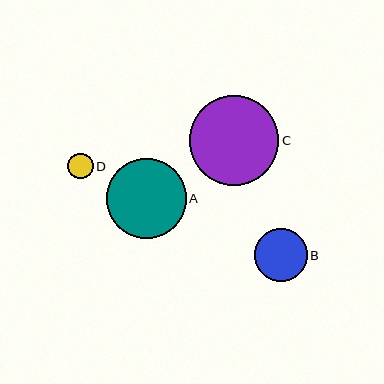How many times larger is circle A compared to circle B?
Circle A is approximately 1.5 times the size of circle B.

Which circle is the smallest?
Circle D is the smallest with a size of approximately 26 pixels.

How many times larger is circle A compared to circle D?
Circle A is approximately 3.1 times the size of circle D.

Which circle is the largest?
Circle C is the largest with a size of approximately 90 pixels.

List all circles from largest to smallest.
From largest to smallest: C, A, B, D.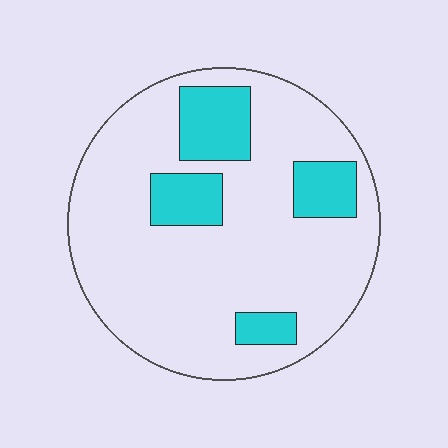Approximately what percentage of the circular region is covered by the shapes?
Approximately 20%.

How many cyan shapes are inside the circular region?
4.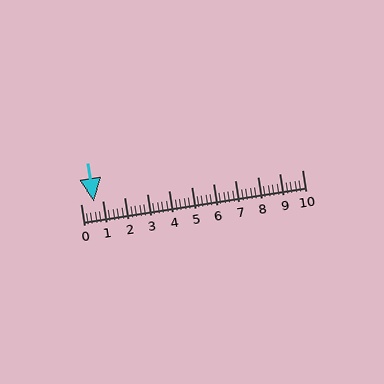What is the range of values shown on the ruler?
The ruler shows values from 0 to 10.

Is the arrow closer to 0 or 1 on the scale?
The arrow is closer to 1.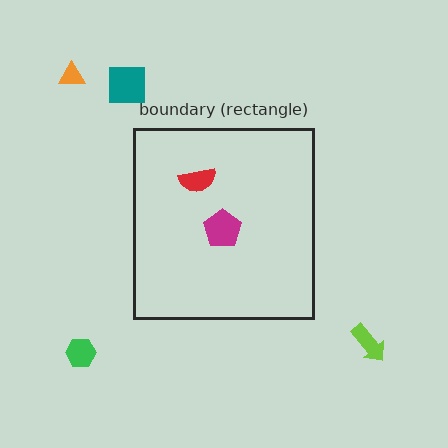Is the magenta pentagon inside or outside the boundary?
Inside.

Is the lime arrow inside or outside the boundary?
Outside.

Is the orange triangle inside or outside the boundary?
Outside.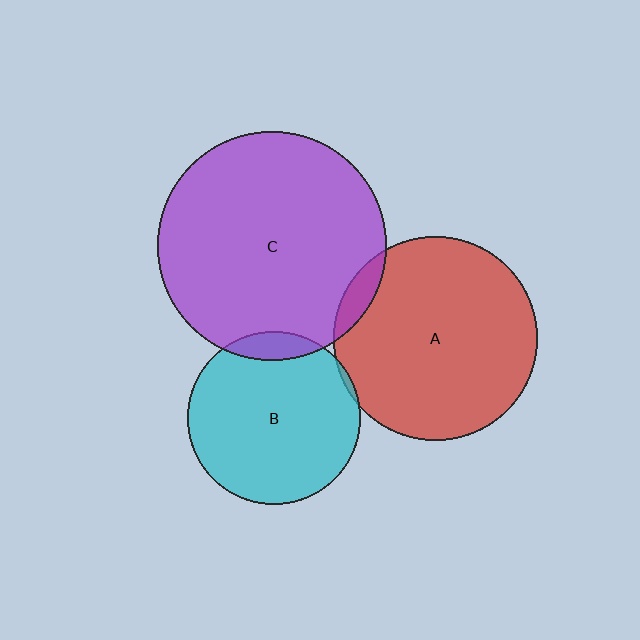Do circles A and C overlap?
Yes.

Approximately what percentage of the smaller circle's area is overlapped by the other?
Approximately 5%.